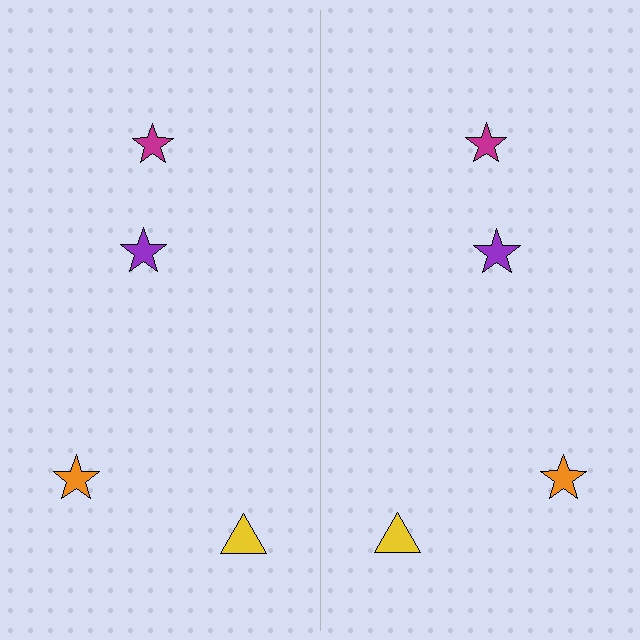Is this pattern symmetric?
Yes, this pattern has bilateral (reflection) symmetry.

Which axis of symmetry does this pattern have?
The pattern has a vertical axis of symmetry running through the center of the image.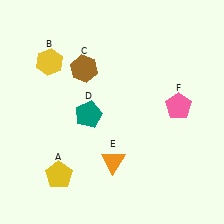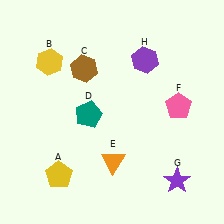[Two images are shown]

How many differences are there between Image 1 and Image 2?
There are 2 differences between the two images.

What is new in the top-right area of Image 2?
A purple hexagon (H) was added in the top-right area of Image 2.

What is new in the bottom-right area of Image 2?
A purple star (G) was added in the bottom-right area of Image 2.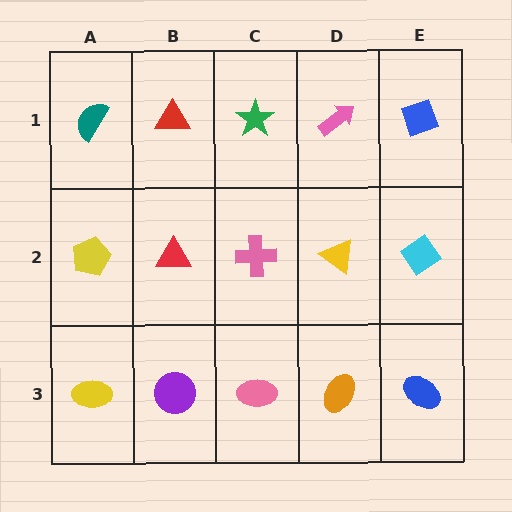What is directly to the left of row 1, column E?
A pink arrow.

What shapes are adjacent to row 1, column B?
A red triangle (row 2, column B), a teal semicircle (row 1, column A), a green star (row 1, column C).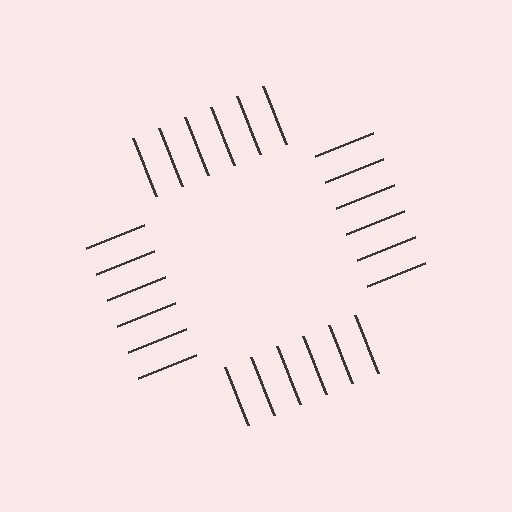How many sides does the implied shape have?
4 sides — the line-ends trace a square.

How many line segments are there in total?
24 — 6 along each of the 4 edges.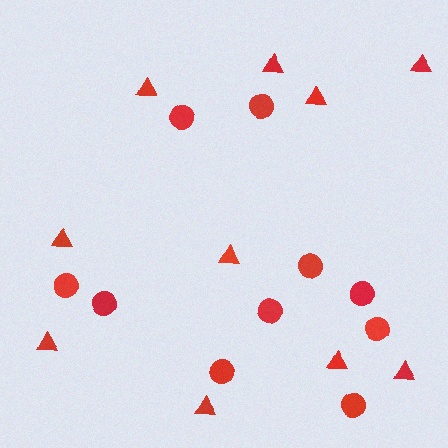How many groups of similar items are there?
There are 2 groups: one group of circles (10) and one group of triangles (10).